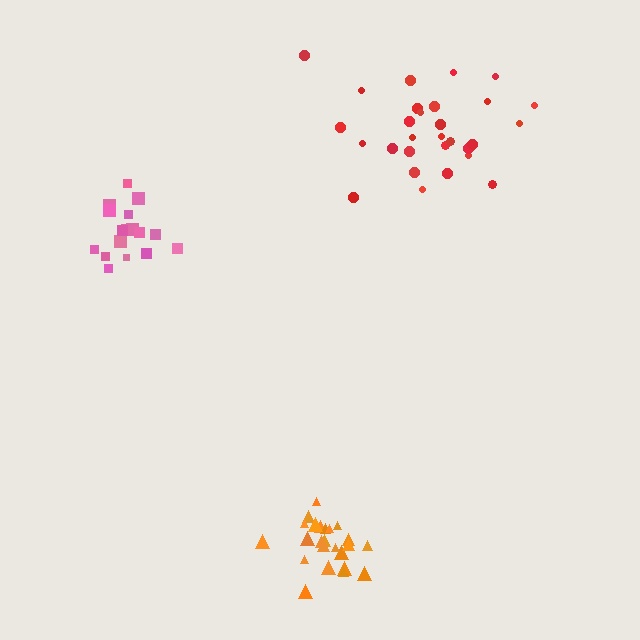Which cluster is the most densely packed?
Orange.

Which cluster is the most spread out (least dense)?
Red.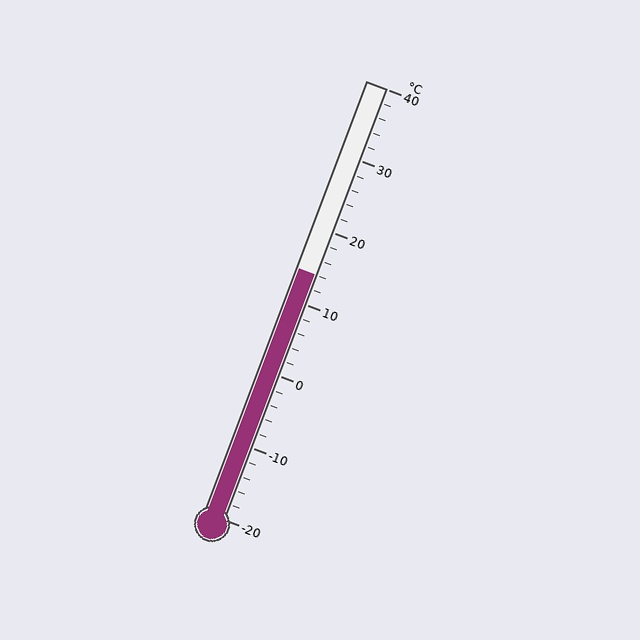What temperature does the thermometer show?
The thermometer shows approximately 14°C.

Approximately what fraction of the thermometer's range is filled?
The thermometer is filled to approximately 55% of its range.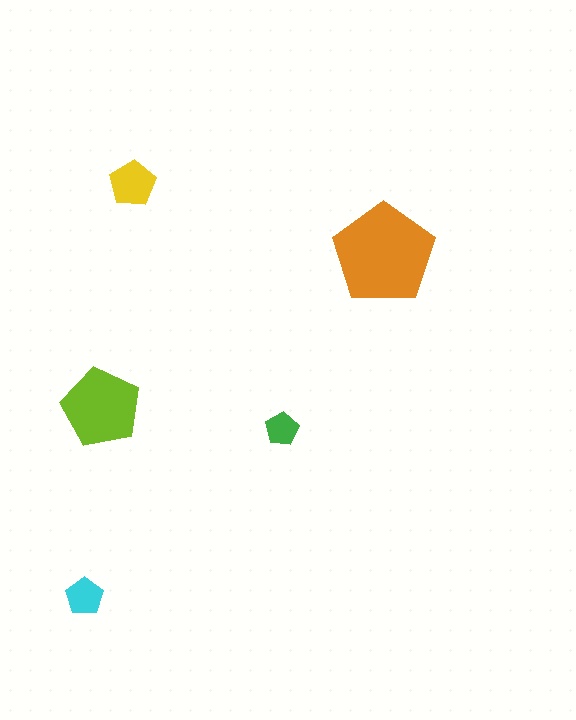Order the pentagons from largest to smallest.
the orange one, the lime one, the yellow one, the cyan one, the green one.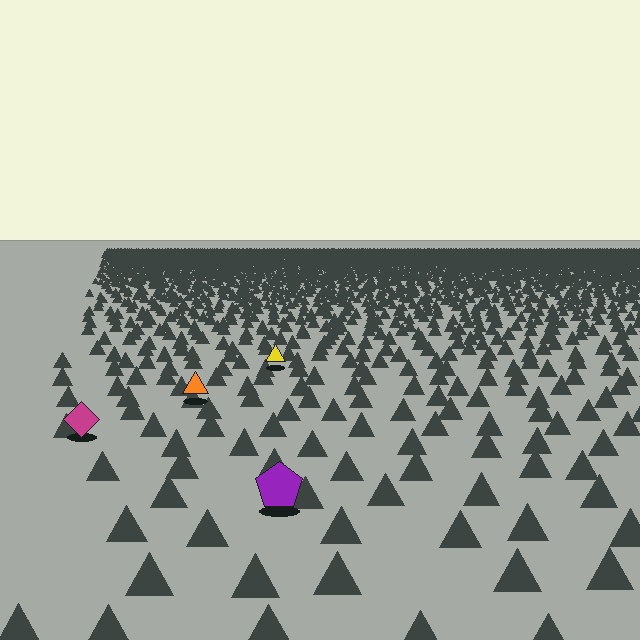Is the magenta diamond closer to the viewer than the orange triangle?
Yes. The magenta diamond is closer — you can tell from the texture gradient: the ground texture is coarser near it.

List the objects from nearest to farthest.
From nearest to farthest: the purple pentagon, the magenta diamond, the orange triangle, the yellow triangle.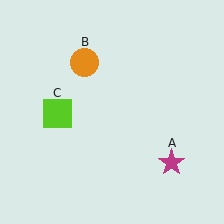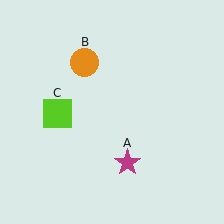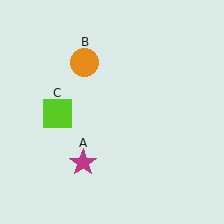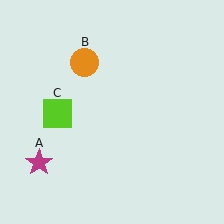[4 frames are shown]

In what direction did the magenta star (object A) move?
The magenta star (object A) moved left.